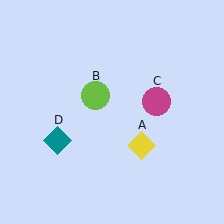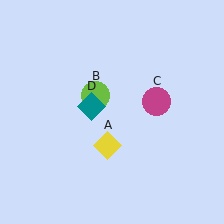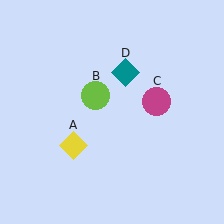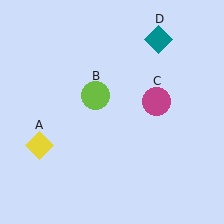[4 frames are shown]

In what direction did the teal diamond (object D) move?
The teal diamond (object D) moved up and to the right.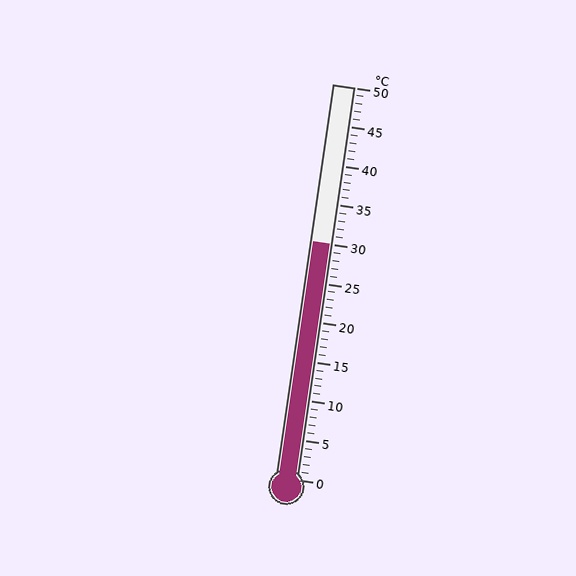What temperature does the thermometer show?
The thermometer shows approximately 30°C.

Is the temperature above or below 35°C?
The temperature is below 35°C.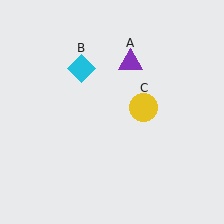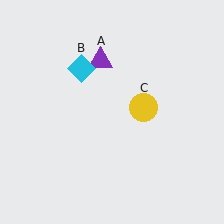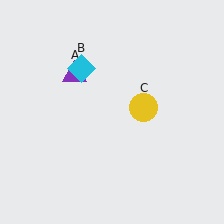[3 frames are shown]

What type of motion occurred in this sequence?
The purple triangle (object A) rotated counterclockwise around the center of the scene.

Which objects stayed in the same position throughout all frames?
Cyan diamond (object B) and yellow circle (object C) remained stationary.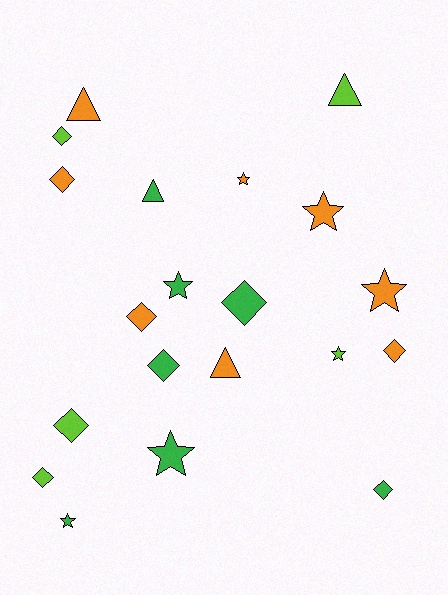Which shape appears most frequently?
Diamond, with 9 objects.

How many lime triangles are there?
There is 1 lime triangle.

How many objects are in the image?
There are 20 objects.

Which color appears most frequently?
Orange, with 8 objects.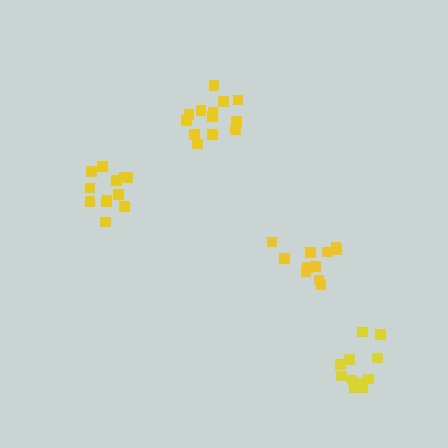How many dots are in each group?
Group 1: 12 dots, Group 2: 13 dots, Group 3: 11 dots, Group 4: 11 dots (47 total).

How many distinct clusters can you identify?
There are 4 distinct clusters.